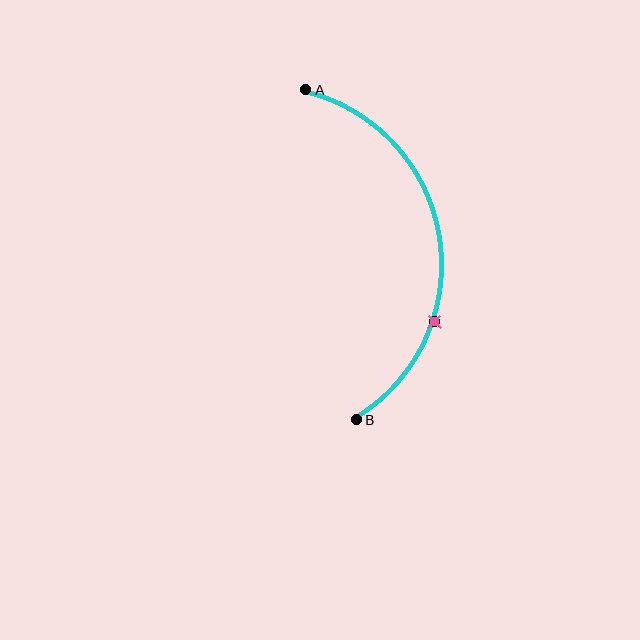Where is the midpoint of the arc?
The arc midpoint is the point on the curve farthest from the straight line joining A and B. It sits to the right of that line.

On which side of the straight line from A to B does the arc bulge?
The arc bulges to the right of the straight line connecting A and B.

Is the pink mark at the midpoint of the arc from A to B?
No. The pink mark lies on the arc but is closer to endpoint B. The arc midpoint would be at the point on the curve equidistant along the arc from both A and B.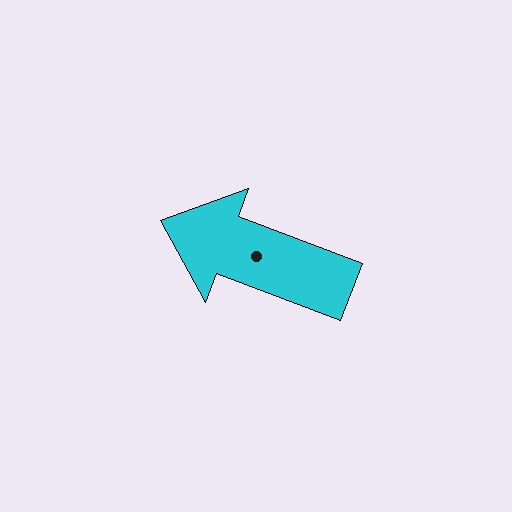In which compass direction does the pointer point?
West.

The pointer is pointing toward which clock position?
Roughly 10 o'clock.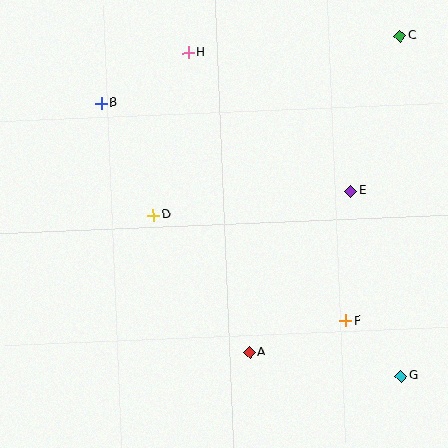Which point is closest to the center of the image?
Point D at (153, 215) is closest to the center.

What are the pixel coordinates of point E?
Point E is at (351, 191).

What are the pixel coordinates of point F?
Point F is at (346, 321).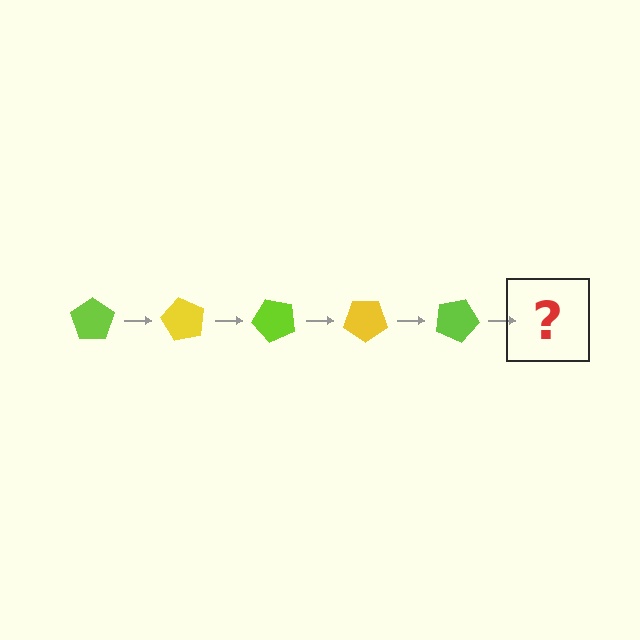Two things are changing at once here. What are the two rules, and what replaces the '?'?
The two rules are that it rotates 60 degrees each step and the color cycles through lime and yellow. The '?' should be a yellow pentagon, rotated 300 degrees from the start.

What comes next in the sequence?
The next element should be a yellow pentagon, rotated 300 degrees from the start.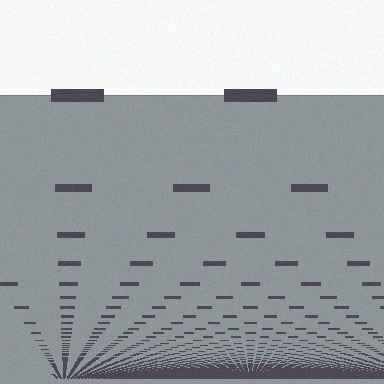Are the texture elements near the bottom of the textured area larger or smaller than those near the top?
Smaller. The gradient is inverted — elements near the bottom are smaller and denser.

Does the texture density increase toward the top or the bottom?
Density increases toward the bottom.